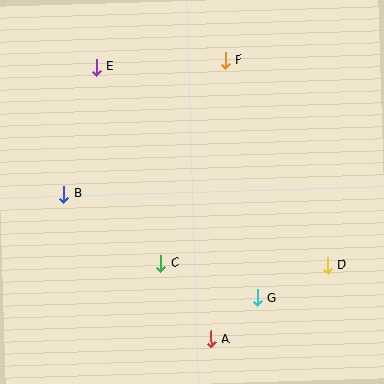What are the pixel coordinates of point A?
Point A is at (211, 339).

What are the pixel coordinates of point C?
Point C is at (161, 263).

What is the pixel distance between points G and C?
The distance between G and C is 103 pixels.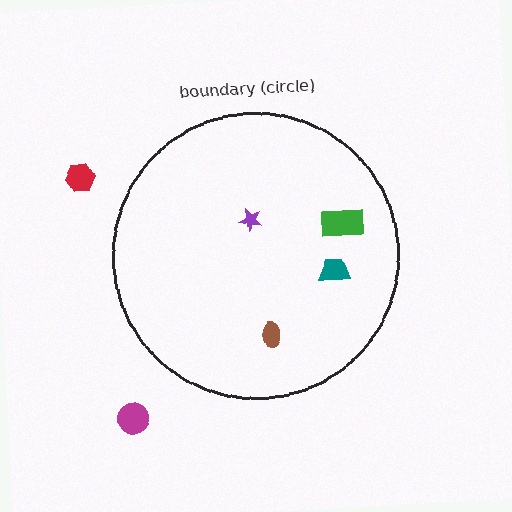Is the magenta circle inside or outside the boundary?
Outside.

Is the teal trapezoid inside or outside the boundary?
Inside.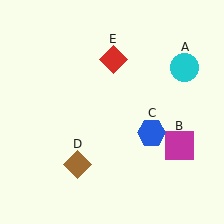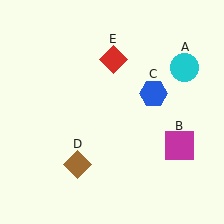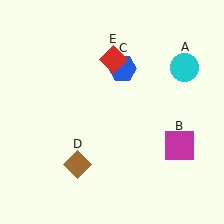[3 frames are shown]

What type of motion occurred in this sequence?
The blue hexagon (object C) rotated counterclockwise around the center of the scene.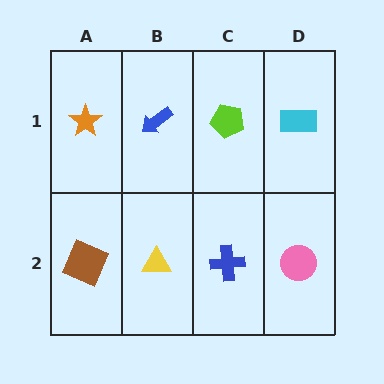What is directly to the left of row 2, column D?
A blue cross.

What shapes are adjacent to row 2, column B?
A blue arrow (row 1, column B), a brown square (row 2, column A), a blue cross (row 2, column C).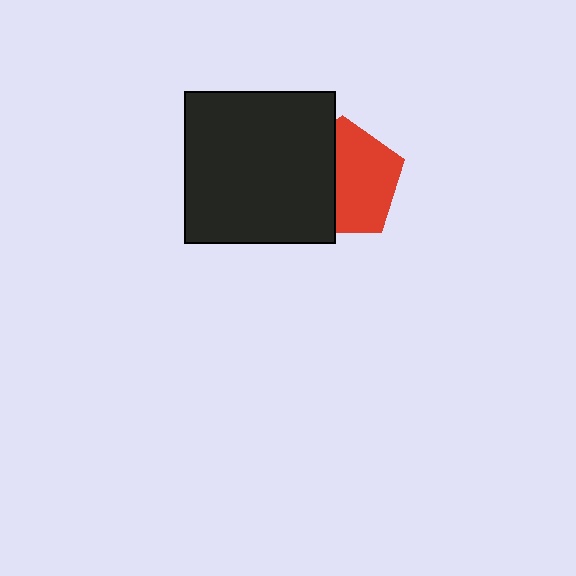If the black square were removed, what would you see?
You would see the complete red pentagon.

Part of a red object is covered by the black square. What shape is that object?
It is a pentagon.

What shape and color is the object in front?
The object in front is a black square.